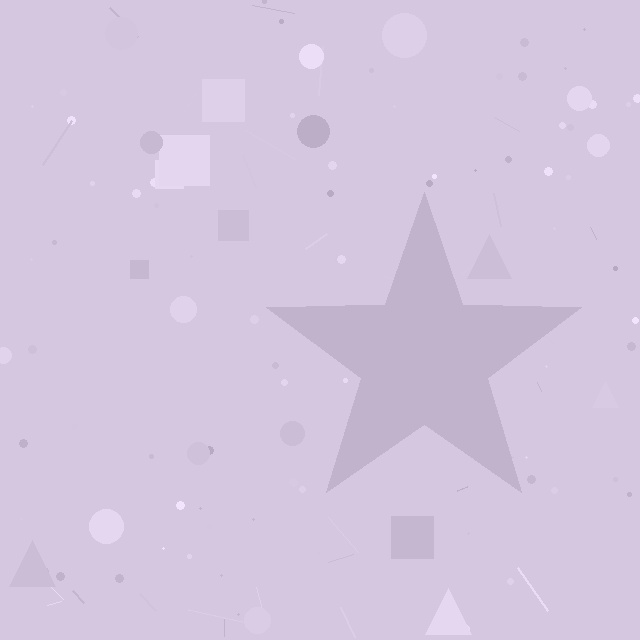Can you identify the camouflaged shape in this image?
The camouflaged shape is a star.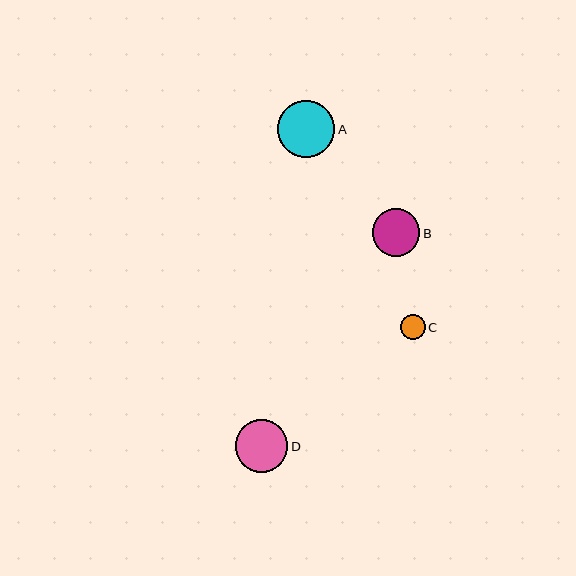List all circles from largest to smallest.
From largest to smallest: A, D, B, C.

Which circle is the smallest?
Circle C is the smallest with a size of approximately 25 pixels.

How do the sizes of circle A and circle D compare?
Circle A and circle D are approximately the same size.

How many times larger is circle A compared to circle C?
Circle A is approximately 2.3 times the size of circle C.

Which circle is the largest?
Circle A is the largest with a size of approximately 57 pixels.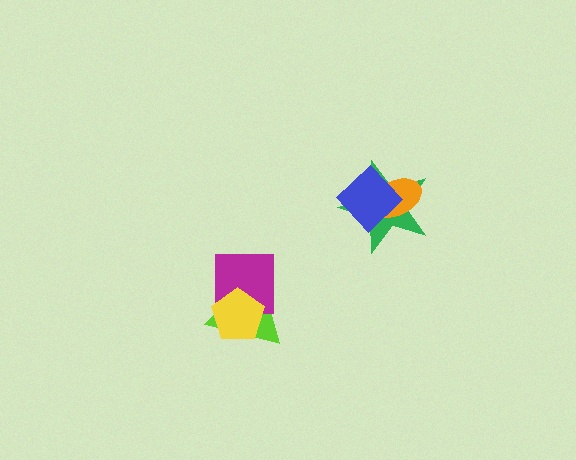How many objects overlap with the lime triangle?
2 objects overlap with the lime triangle.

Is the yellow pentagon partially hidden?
No, no other shape covers it.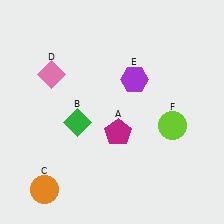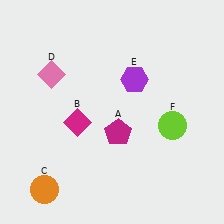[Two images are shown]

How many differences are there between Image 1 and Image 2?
There is 1 difference between the two images.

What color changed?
The diamond (B) changed from green in Image 1 to magenta in Image 2.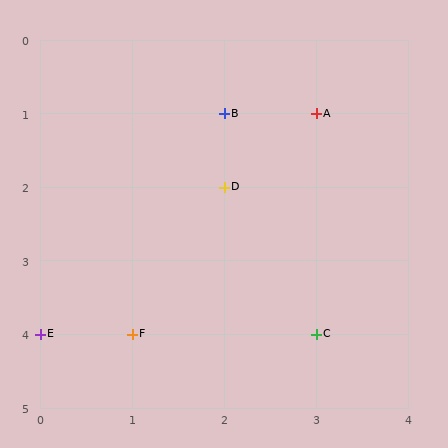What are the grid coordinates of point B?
Point B is at grid coordinates (2, 1).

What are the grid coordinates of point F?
Point F is at grid coordinates (1, 4).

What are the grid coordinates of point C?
Point C is at grid coordinates (3, 4).